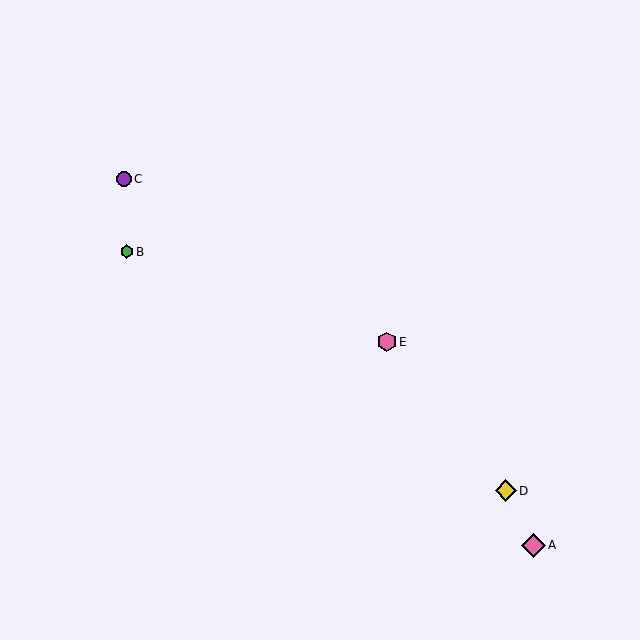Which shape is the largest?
The pink diamond (labeled A) is the largest.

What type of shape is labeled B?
Shape B is a green hexagon.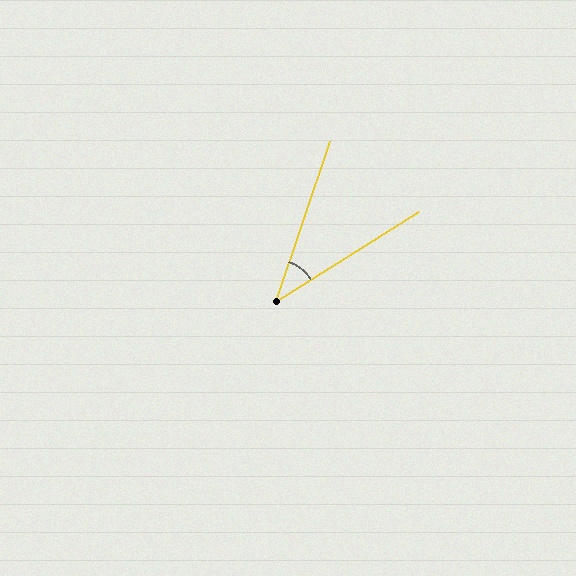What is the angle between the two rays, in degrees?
Approximately 39 degrees.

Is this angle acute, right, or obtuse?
It is acute.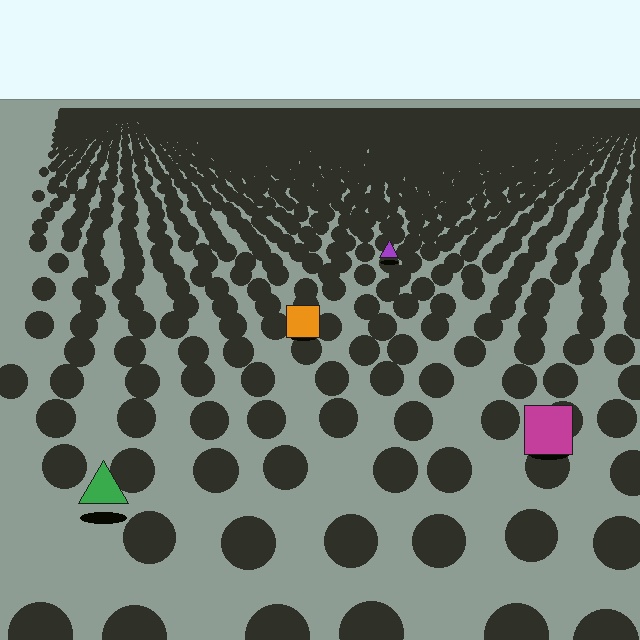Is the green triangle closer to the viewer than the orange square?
Yes. The green triangle is closer — you can tell from the texture gradient: the ground texture is coarser near it.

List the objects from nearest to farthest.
From nearest to farthest: the green triangle, the magenta square, the orange square, the purple triangle.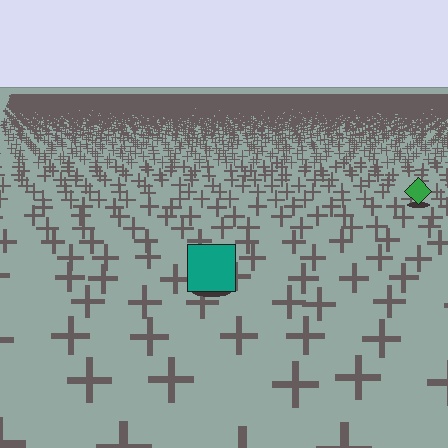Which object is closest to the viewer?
The teal square is closest. The texture marks near it are larger and more spread out.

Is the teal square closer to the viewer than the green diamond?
Yes. The teal square is closer — you can tell from the texture gradient: the ground texture is coarser near it.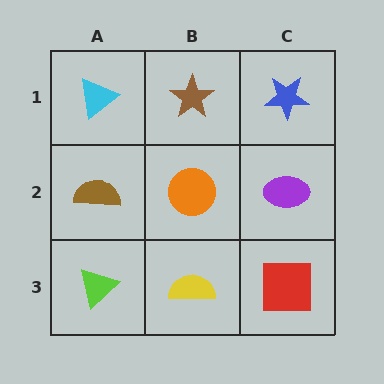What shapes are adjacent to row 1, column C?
A purple ellipse (row 2, column C), a brown star (row 1, column B).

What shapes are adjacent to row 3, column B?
An orange circle (row 2, column B), a lime triangle (row 3, column A), a red square (row 3, column C).